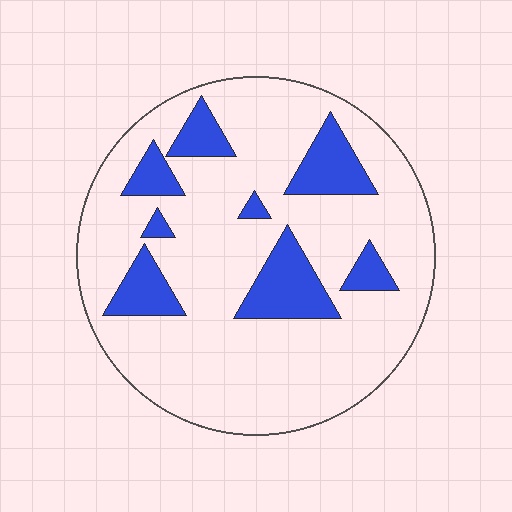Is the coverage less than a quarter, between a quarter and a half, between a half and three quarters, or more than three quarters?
Less than a quarter.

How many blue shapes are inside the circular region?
8.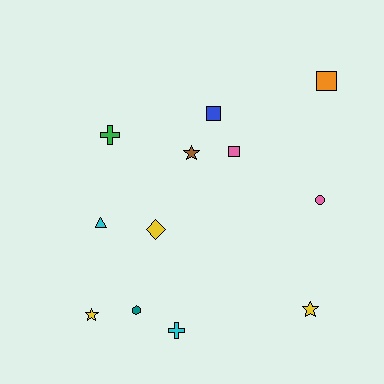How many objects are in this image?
There are 12 objects.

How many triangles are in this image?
There is 1 triangle.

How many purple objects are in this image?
There are no purple objects.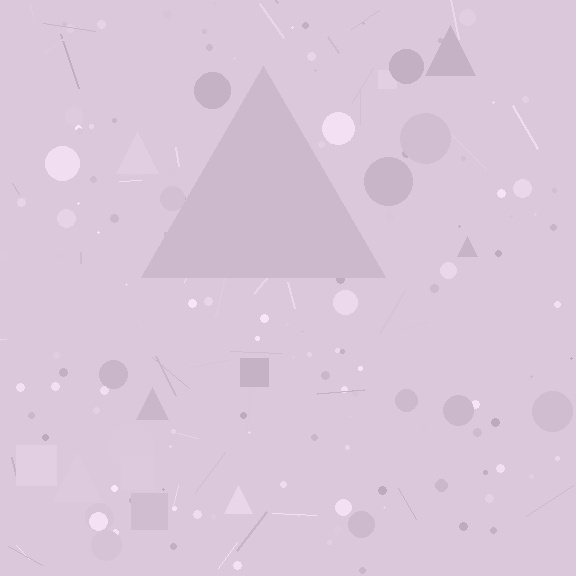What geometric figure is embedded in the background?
A triangle is embedded in the background.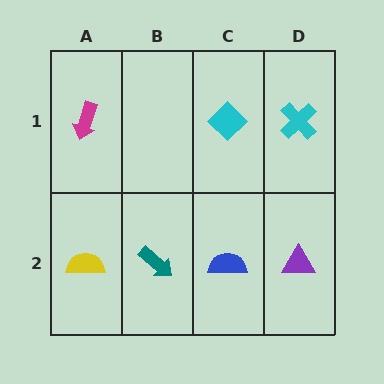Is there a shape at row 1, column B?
No, that cell is empty.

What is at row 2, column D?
A purple triangle.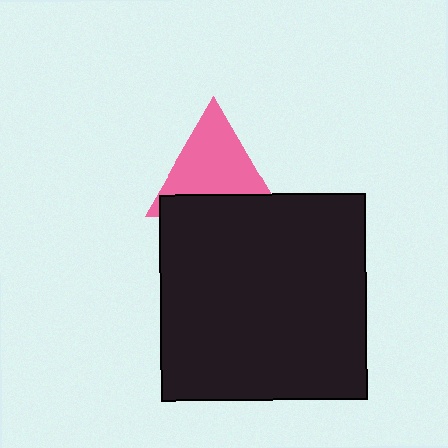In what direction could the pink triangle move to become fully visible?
The pink triangle could move up. That would shift it out from behind the black square entirely.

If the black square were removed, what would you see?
You would see the complete pink triangle.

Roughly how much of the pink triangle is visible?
Most of it is visible (roughly 69%).